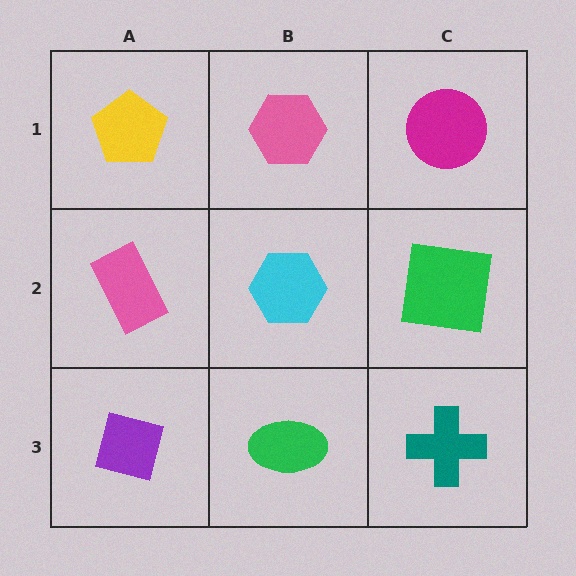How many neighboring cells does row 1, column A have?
2.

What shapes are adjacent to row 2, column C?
A magenta circle (row 1, column C), a teal cross (row 3, column C), a cyan hexagon (row 2, column B).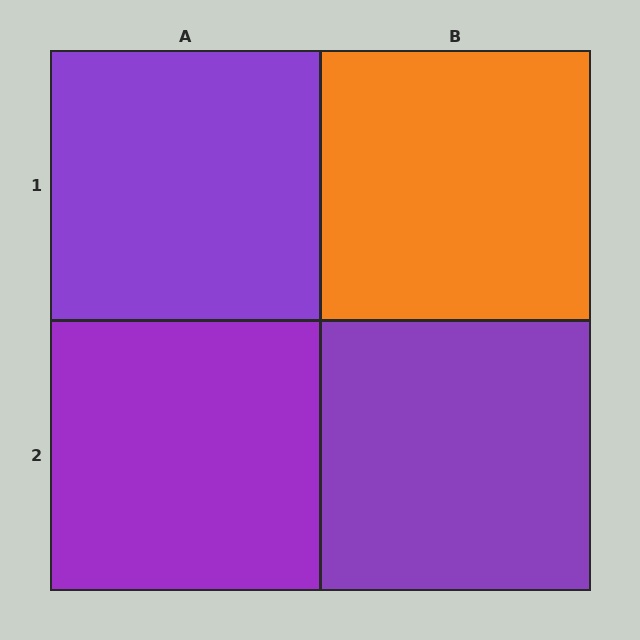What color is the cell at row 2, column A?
Purple.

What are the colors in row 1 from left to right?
Purple, orange.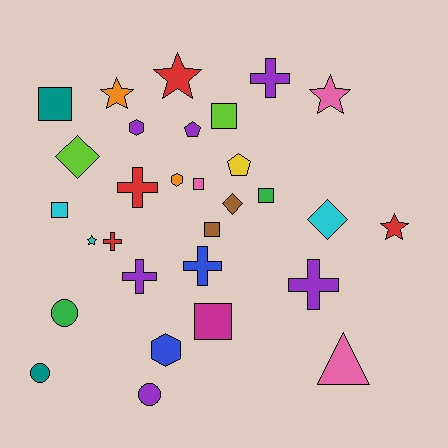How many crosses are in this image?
There are 6 crosses.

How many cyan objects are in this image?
There are 3 cyan objects.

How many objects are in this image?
There are 30 objects.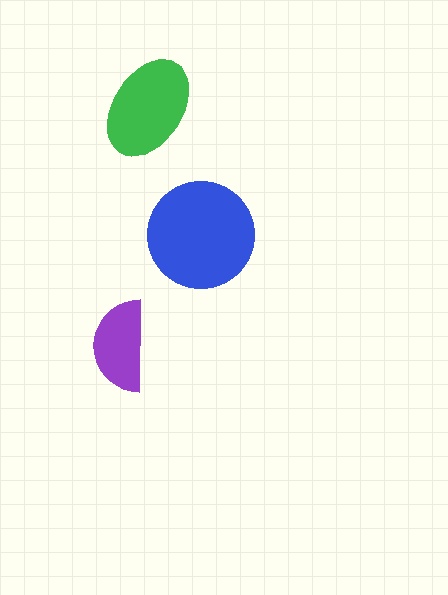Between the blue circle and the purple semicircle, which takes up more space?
The blue circle.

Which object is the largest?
The blue circle.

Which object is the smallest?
The purple semicircle.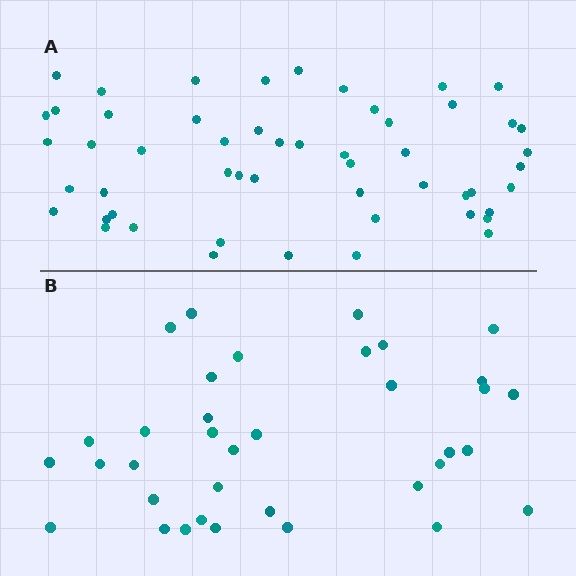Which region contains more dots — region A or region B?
Region A (the top region) has more dots.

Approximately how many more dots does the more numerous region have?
Region A has approximately 15 more dots than region B.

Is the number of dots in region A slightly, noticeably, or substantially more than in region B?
Region A has substantially more. The ratio is roughly 1.5 to 1.